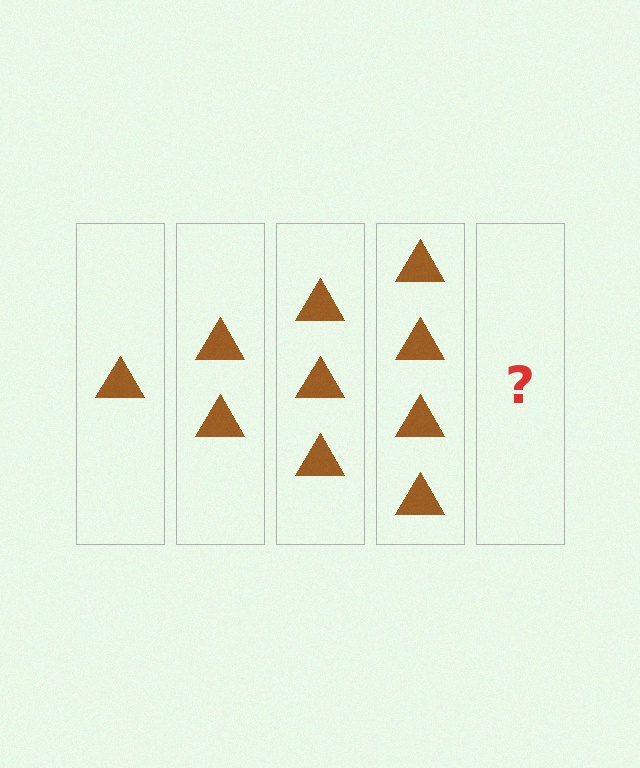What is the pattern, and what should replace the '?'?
The pattern is that each step adds one more triangle. The '?' should be 5 triangles.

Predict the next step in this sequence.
The next step is 5 triangles.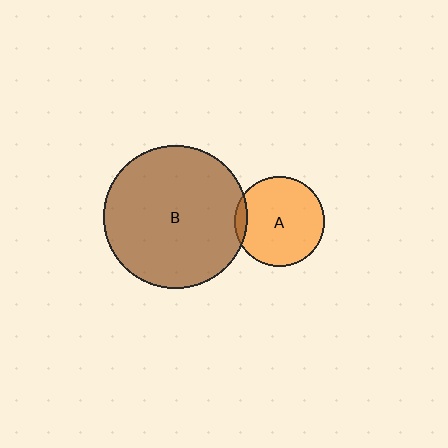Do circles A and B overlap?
Yes.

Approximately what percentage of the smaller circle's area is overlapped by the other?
Approximately 5%.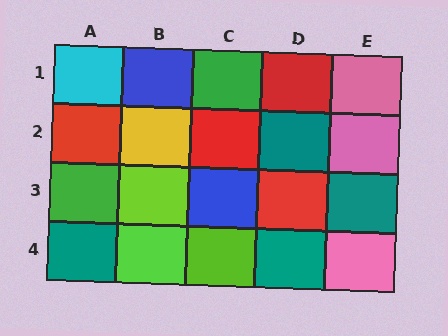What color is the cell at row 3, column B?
Lime.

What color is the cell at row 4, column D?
Teal.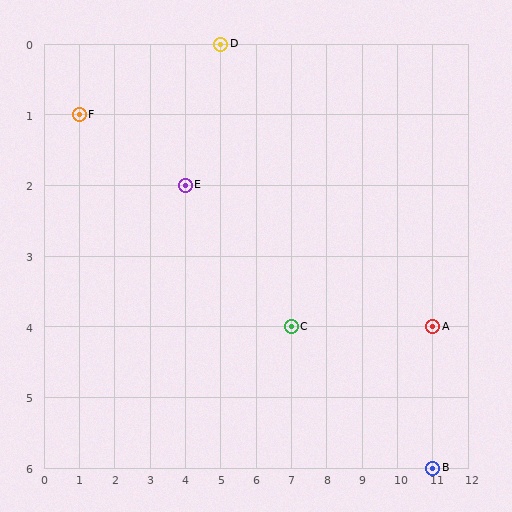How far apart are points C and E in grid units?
Points C and E are 3 columns and 2 rows apart (about 3.6 grid units diagonally).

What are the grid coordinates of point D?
Point D is at grid coordinates (5, 0).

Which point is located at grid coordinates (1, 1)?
Point F is at (1, 1).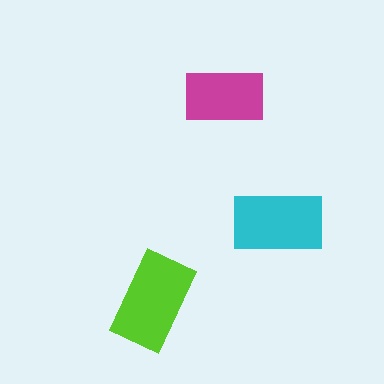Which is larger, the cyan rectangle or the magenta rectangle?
The cyan one.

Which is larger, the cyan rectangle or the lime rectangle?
The lime one.